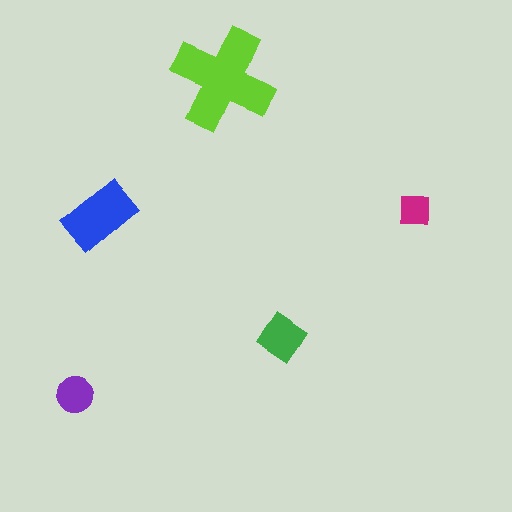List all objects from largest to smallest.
The lime cross, the blue rectangle, the green diamond, the purple circle, the magenta square.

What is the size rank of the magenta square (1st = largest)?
5th.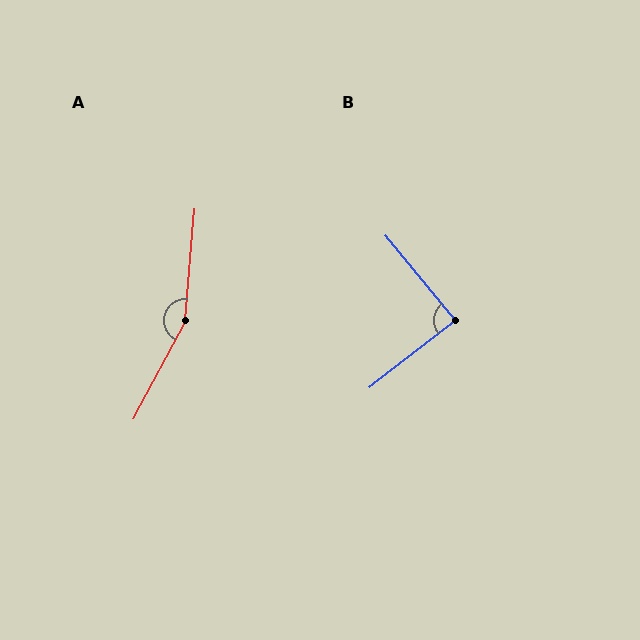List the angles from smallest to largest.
B (89°), A (157°).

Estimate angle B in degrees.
Approximately 89 degrees.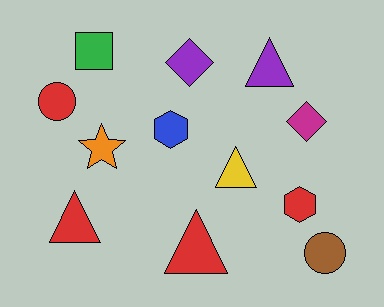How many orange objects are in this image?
There is 1 orange object.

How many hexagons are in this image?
There are 2 hexagons.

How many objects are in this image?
There are 12 objects.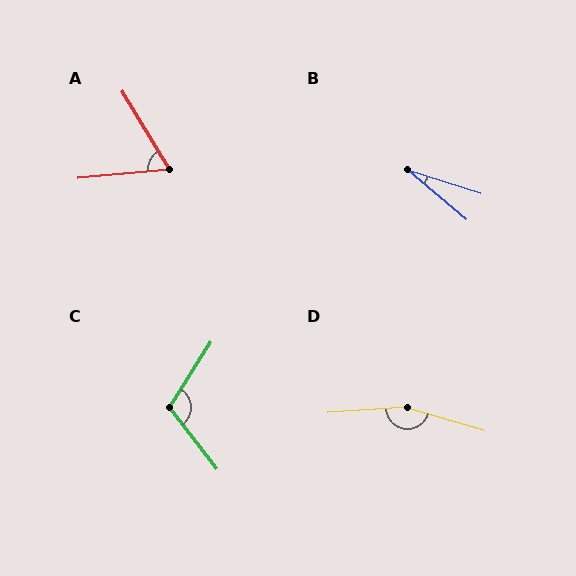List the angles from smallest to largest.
B (22°), A (64°), C (109°), D (159°).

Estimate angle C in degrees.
Approximately 109 degrees.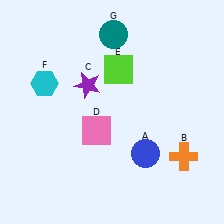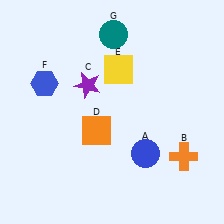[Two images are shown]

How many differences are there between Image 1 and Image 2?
There are 3 differences between the two images.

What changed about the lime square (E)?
In Image 1, E is lime. In Image 2, it changed to yellow.